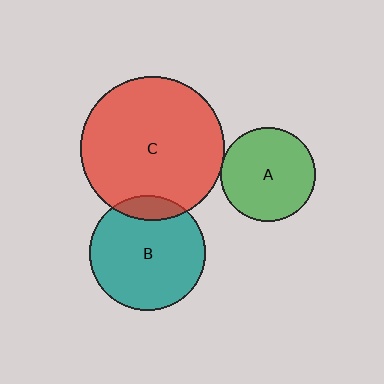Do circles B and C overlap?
Yes.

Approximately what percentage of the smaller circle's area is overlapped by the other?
Approximately 10%.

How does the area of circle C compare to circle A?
Approximately 2.3 times.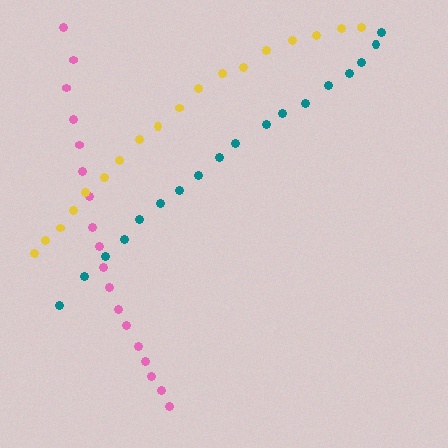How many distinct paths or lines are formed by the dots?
There are 3 distinct paths.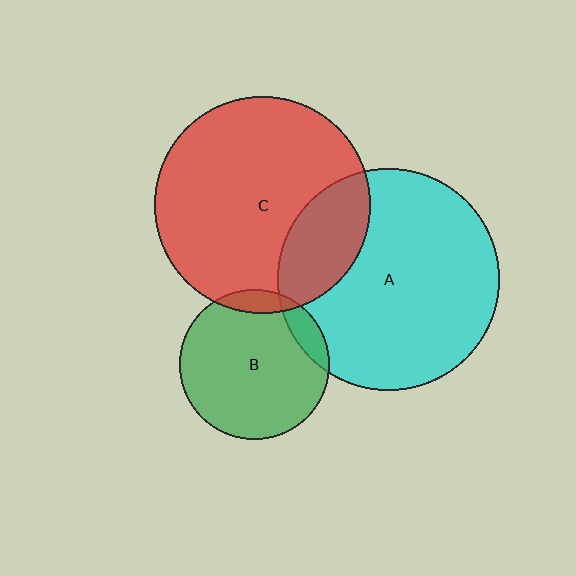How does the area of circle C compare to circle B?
Approximately 2.1 times.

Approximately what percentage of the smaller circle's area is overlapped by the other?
Approximately 10%.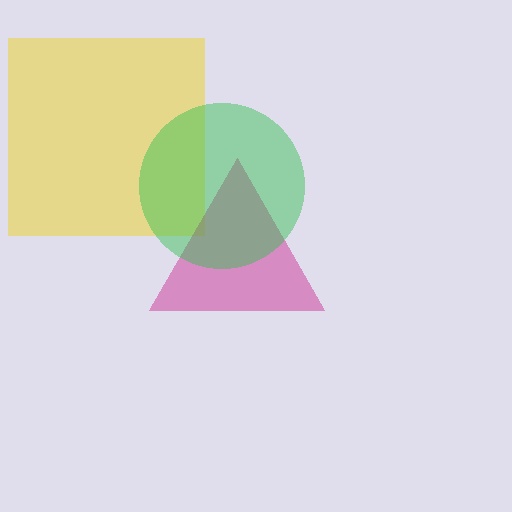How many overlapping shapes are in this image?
There are 3 overlapping shapes in the image.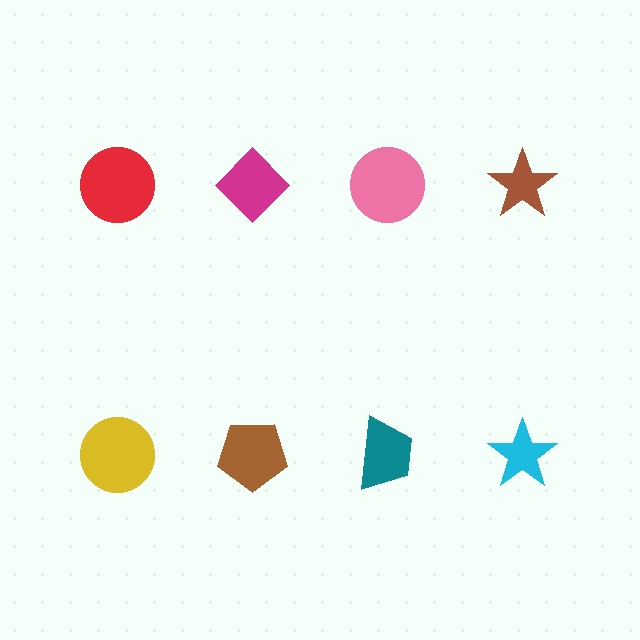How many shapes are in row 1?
4 shapes.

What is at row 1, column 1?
A red circle.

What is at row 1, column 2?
A magenta diamond.